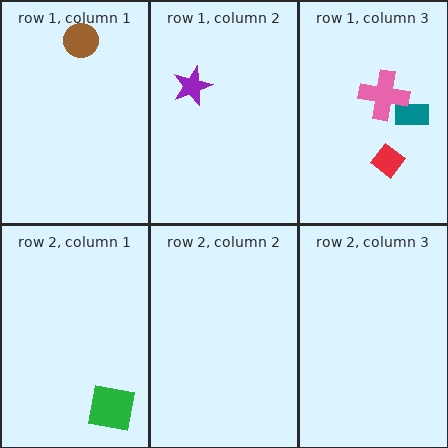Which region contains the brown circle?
The row 1, column 1 region.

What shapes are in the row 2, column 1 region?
The green square.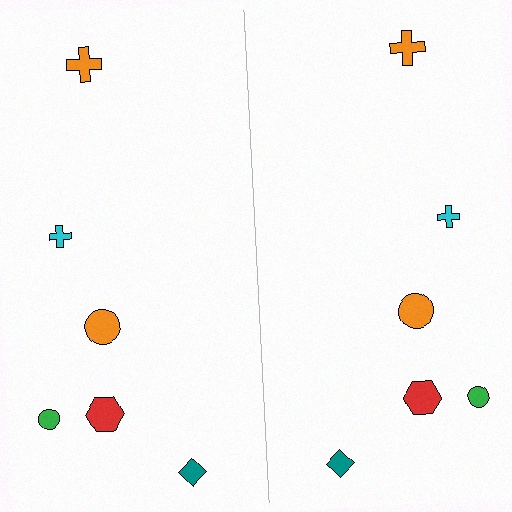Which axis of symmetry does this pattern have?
The pattern has a vertical axis of symmetry running through the center of the image.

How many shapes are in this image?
There are 12 shapes in this image.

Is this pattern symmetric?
Yes, this pattern has bilateral (reflection) symmetry.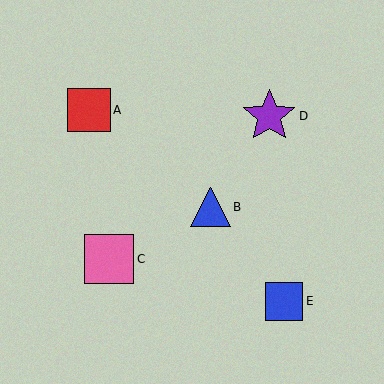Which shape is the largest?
The purple star (labeled D) is the largest.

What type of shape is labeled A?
Shape A is a red square.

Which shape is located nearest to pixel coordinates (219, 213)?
The blue triangle (labeled B) at (210, 207) is nearest to that location.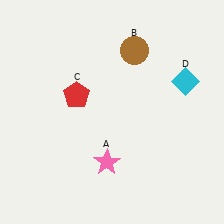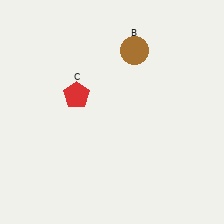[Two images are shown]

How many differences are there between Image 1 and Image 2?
There are 2 differences between the two images.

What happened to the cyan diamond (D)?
The cyan diamond (D) was removed in Image 2. It was in the top-right area of Image 1.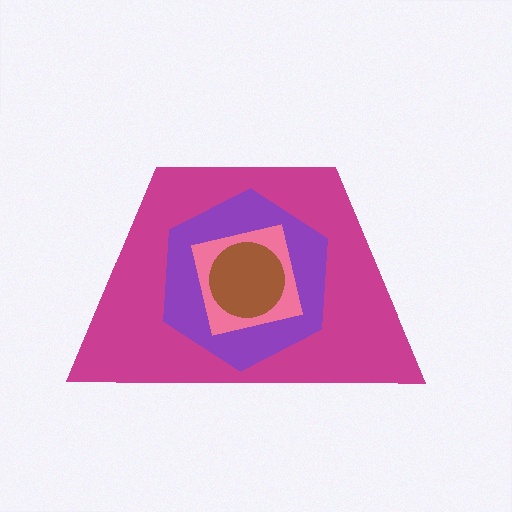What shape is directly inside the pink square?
The brown circle.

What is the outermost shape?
The magenta trapezoid.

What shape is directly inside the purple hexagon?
The pink square.